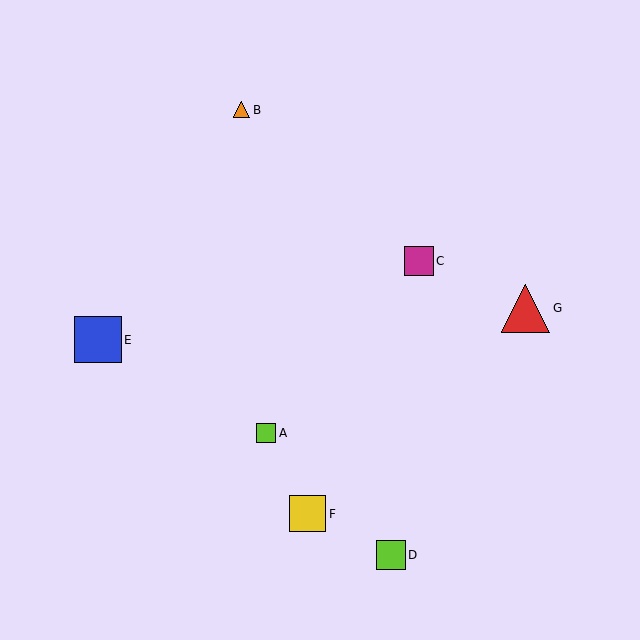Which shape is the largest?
The red triangle (labeled G) is the largest.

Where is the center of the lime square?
The center of the lime square is at (391, 555).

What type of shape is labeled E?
Shape E is a blue square.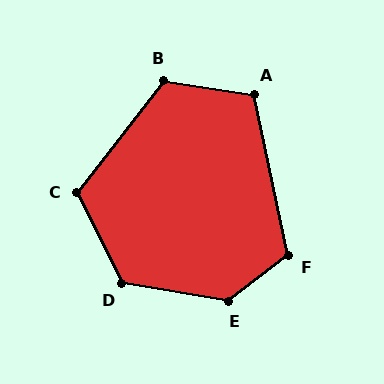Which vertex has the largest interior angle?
E, at approximately 133 degrees.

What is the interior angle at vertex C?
Approximately 116 degrees (obtuse).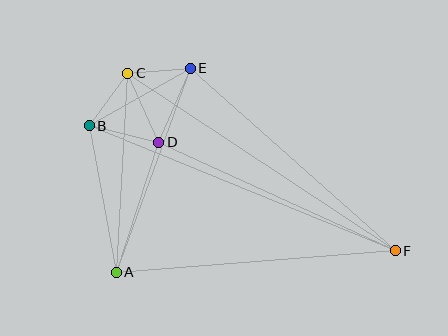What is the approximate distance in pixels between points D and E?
The distance between D and E is approximately 81 pixels.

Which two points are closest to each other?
Points C and E are closest to each other.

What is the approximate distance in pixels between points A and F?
The distance between A and F is approximately 279 pixels.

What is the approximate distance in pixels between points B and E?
The distance between B and E is approximately 117 pixels.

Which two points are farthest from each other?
Points B and F are farthest from each other.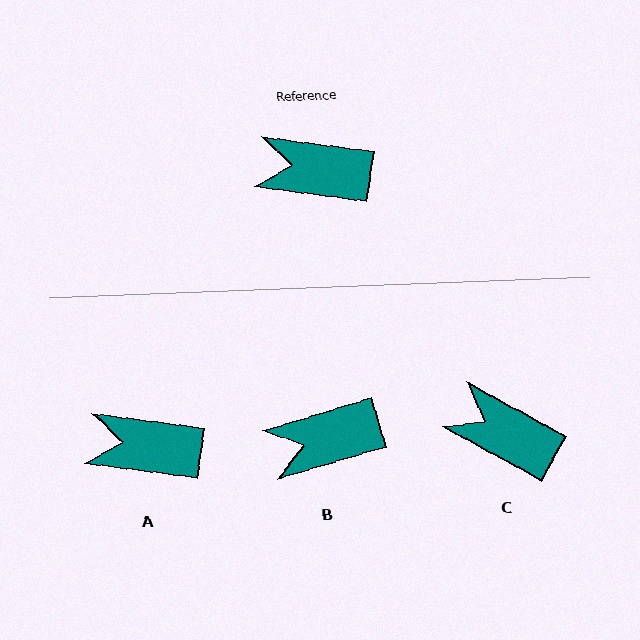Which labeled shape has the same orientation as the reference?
A.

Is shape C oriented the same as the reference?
No, it is off by about 21 degrees.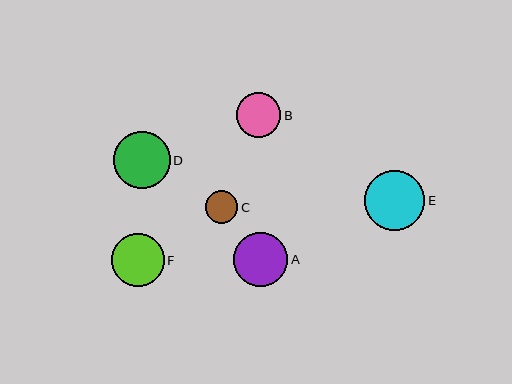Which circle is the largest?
Circle E is the largest with a size of approximately 60 pixels.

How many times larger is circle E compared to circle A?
Circle E is approximately 1.1 times the size of circle A.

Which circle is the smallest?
Circle C is the smallest with a size of approximately 33 pixels.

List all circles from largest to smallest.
From largest to smallest: E, D, A, F, B, C.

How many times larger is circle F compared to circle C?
Circle F is approximately 1.6 times the size of circle C.